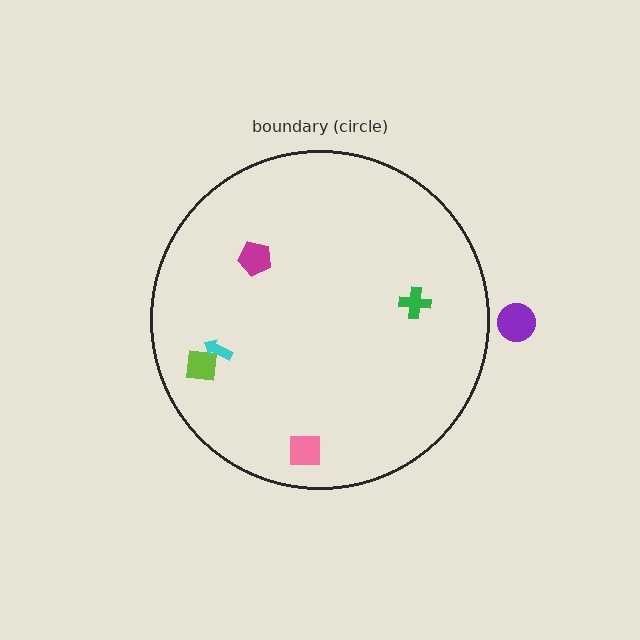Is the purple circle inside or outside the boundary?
Outside.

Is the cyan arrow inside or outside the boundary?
Inside.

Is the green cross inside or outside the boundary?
Inside.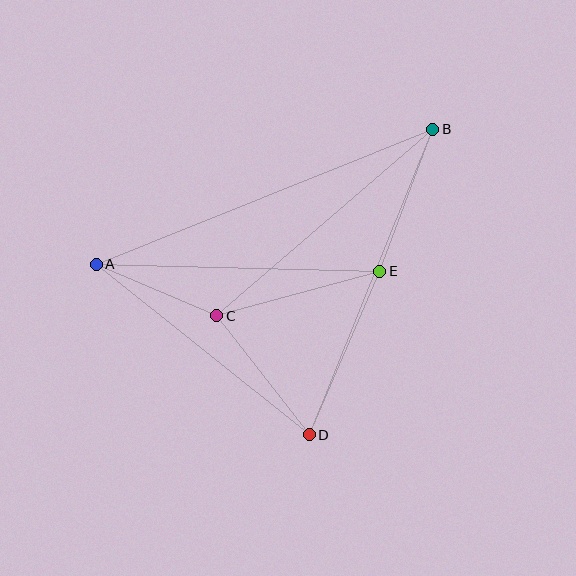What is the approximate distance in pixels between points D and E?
The distance between D and E is approximately 178 pixels.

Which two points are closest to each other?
Points A and C are closest to each other.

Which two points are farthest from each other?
Points A and B are farthest from each other.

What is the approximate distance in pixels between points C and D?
The distance between C and D is approximately 150 pixels.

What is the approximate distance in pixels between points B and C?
The distance between B and C is approximately 285 pixels.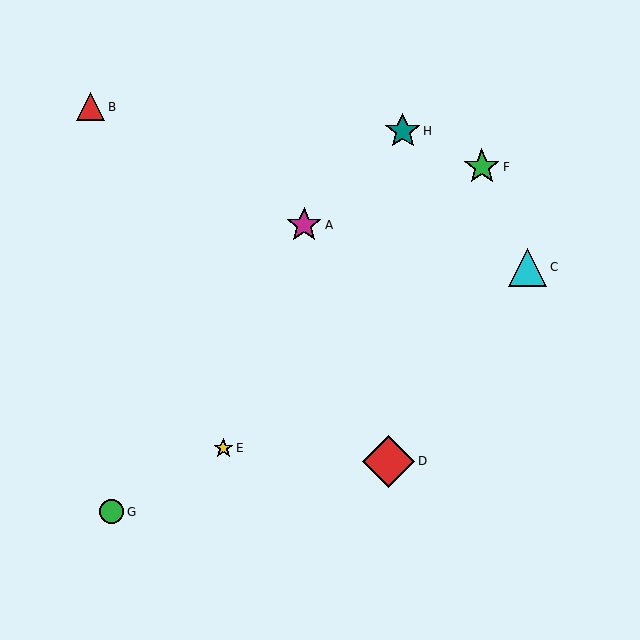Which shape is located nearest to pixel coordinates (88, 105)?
The red triangle (labeled B) at (91, 107) is nearest to that location.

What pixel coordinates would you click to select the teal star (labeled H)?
Click at (403, 131) to select the teal star H.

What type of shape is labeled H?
Shape H is a teal star.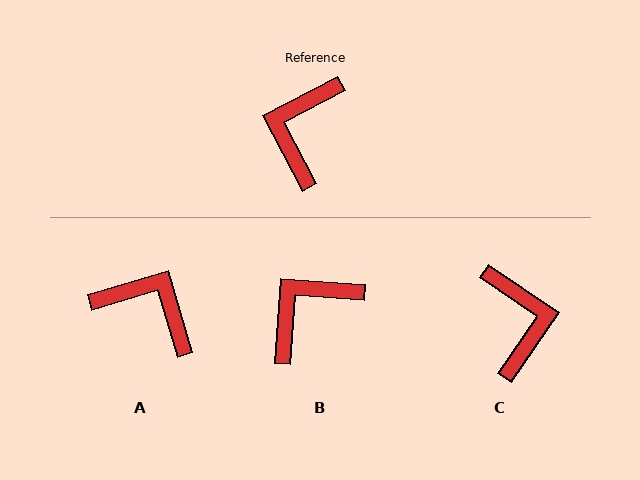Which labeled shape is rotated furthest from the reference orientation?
C, about 152 degrees away.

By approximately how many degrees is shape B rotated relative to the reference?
Approximately 32 degrees clockwise.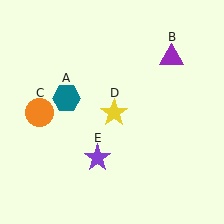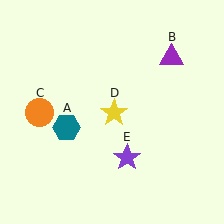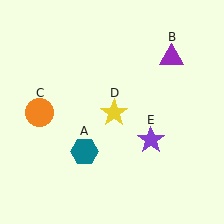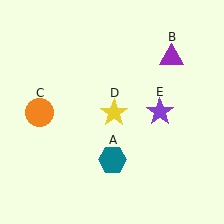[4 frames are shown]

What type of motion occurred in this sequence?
The teal hexagon (object A), purple star (object E) rotated counterclockwise around the center of the scene.